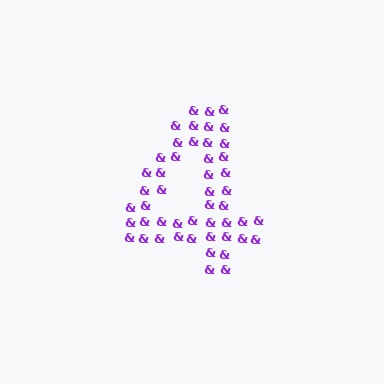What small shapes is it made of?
It is made of small ampersands.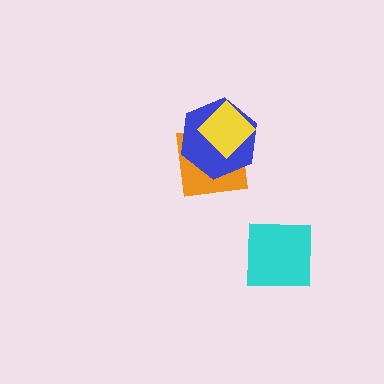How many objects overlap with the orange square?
2 objects overlap with the orange square.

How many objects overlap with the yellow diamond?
2 objects overlap with the yellow diamond.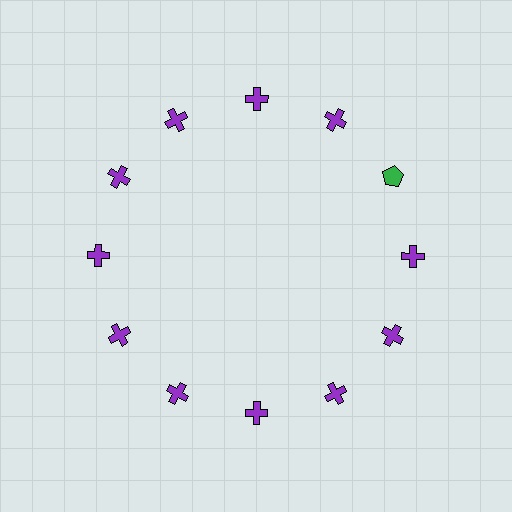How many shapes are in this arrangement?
There are 12 shapes arranged in a ring pattern.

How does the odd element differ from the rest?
It differs in both color (green instead of purple) and shape (pentagon instead of cross).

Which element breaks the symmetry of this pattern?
The green pentagon at roughly the 2 o'clock position breaks the symmetry. All other shapes are purple crosses.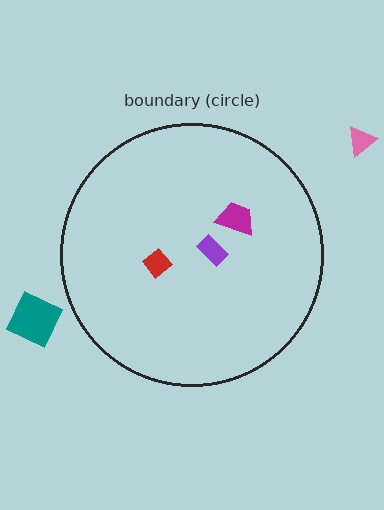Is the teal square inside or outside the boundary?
Outside.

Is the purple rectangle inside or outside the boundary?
Inside.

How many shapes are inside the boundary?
3 inside, 2 outside.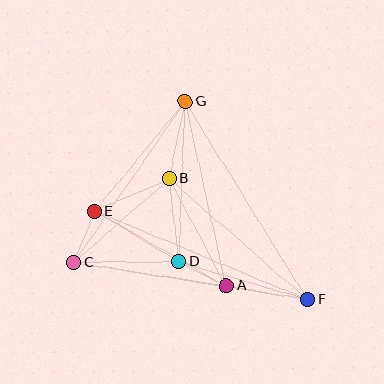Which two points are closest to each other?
Points A and D are closest to each other.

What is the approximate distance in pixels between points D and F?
The distance between D and F is approximately 134 pixels.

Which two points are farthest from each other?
Points C and F are farthest from each other.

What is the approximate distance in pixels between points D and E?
The distance between D and E is approximately 98 pixels.